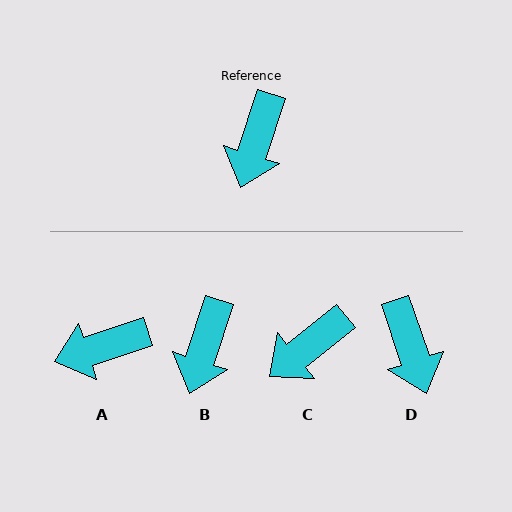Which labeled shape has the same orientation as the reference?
B.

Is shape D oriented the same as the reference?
No, it is off by about 37 degrees.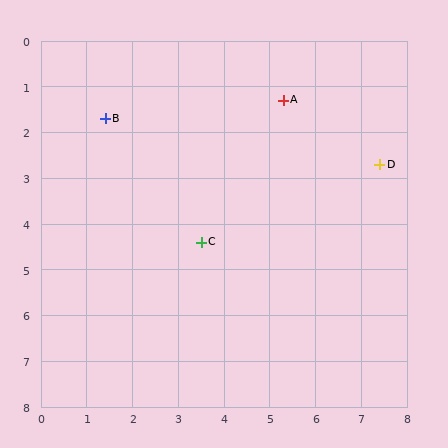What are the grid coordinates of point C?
Point C is at approximately (3.5, 4.4).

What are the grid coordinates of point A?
Point A is at approximately (5.3, 1.3).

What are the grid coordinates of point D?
Point D is at approximately (7.4, 2.7).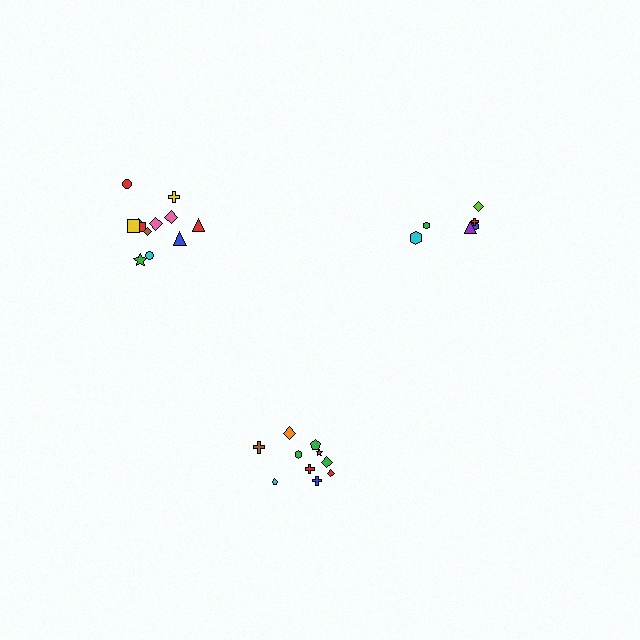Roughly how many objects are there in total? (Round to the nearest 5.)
Roughly 30 objects in total.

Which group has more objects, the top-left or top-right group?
The top-left group.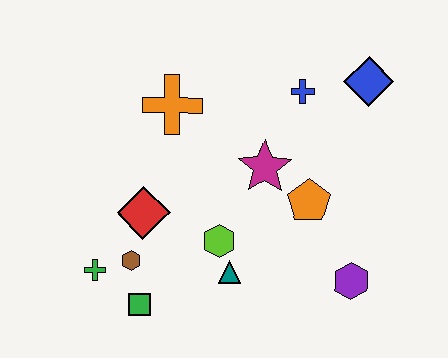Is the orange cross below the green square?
No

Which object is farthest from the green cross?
The blue diamond is farthest from the green cross.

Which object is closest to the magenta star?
The orange pentagon is closest to the magenta star.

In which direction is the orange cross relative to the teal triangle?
The orange cross is above the teal triangle.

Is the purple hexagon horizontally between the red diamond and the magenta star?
No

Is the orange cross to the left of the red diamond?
No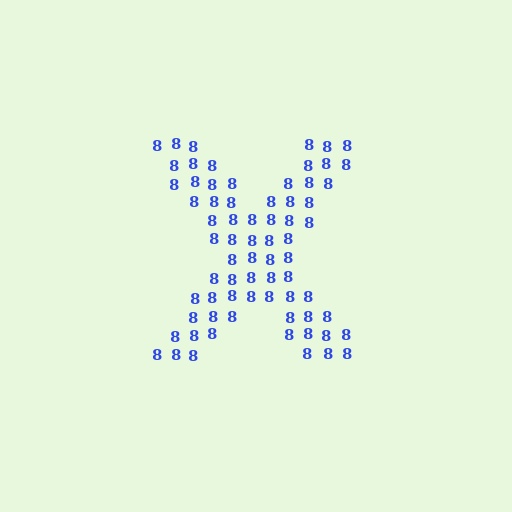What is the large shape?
The large shape is the letter X.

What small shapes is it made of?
It is made of small digit 8's.